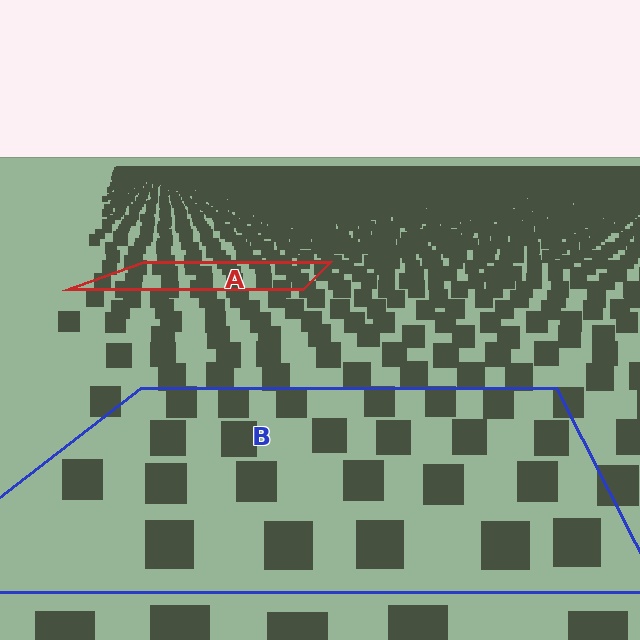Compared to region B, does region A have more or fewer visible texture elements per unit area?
Region A has more texture elements per unit area — they are packed more densely because it is farther away.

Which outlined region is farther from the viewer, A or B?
Region A is farther from the viewer — the texture elements inside it appear smaller and more densely packed.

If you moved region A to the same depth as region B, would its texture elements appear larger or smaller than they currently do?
They would appear larger. At a closer depth, the same texture elements are projected at a bigger on-screen size.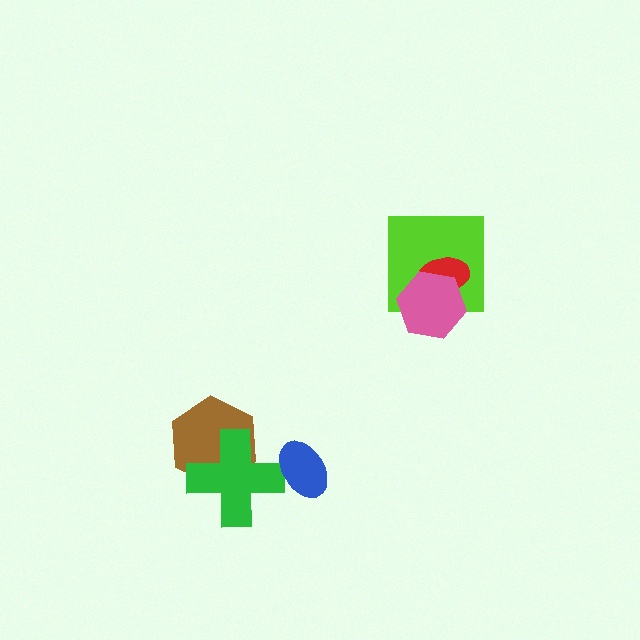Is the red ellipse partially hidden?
Yes, it is partially covered by another shape.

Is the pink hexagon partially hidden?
No, no other shape covers it.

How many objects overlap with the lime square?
2 objects overlap with the lime square.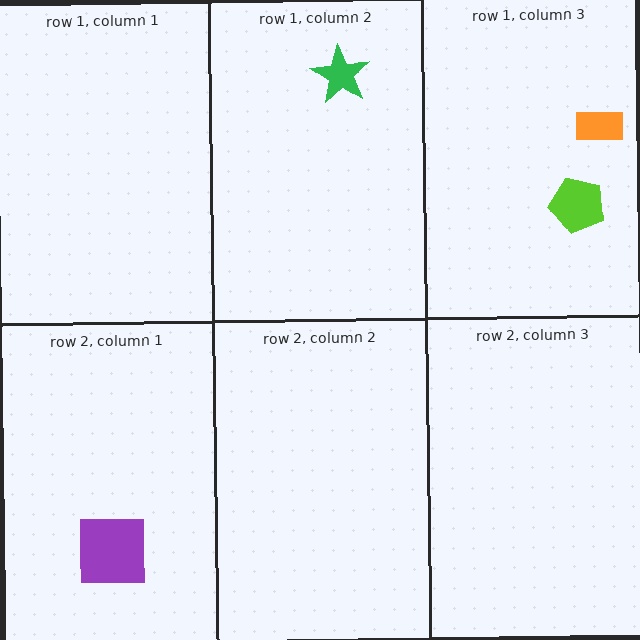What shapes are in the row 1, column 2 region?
The green star.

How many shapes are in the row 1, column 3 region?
2.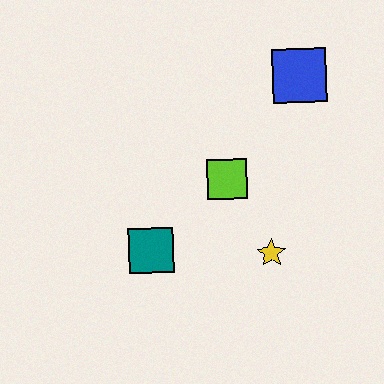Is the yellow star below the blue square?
Yes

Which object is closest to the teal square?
The lime square is closest to the teal square.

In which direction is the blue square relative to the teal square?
The blue square is above the teal square.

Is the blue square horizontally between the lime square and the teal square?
No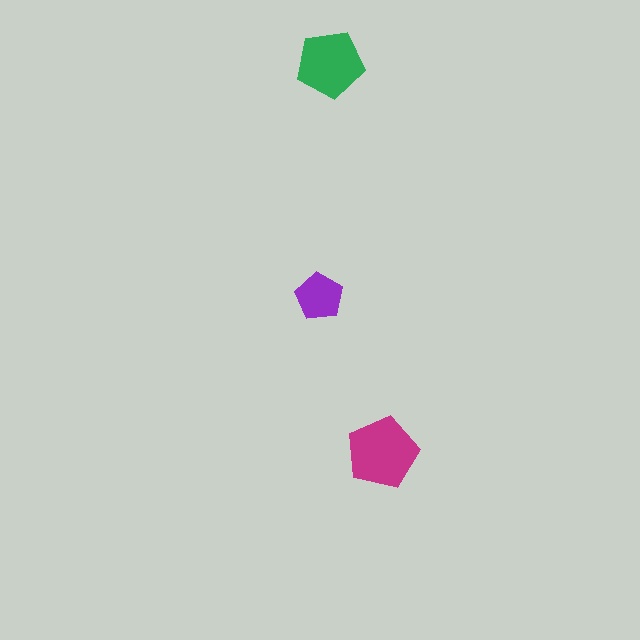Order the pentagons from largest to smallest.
the magenta one, the green one, the purple one.